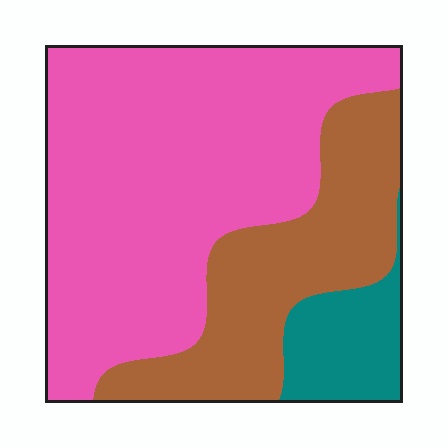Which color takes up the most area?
Pink, at roughly 60%.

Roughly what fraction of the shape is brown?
Brown covers roughly 30% of the shape.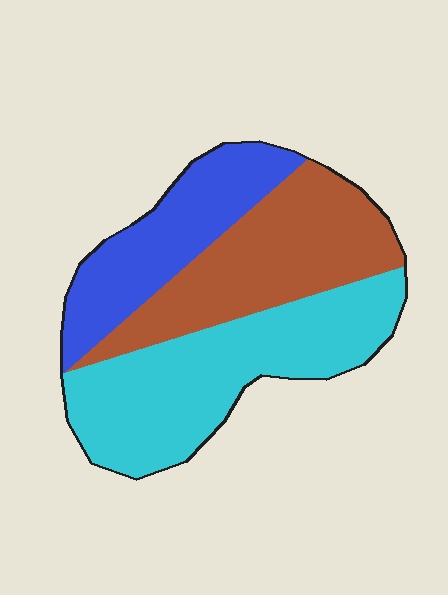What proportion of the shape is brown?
Brown covers roughly 35% of the shape.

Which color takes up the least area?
Blue, at roughly 25%.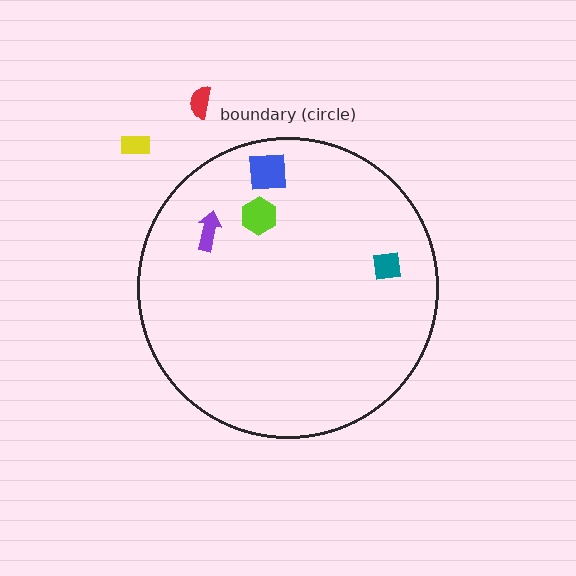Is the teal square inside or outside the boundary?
Inside.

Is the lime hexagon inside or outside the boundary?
Inside.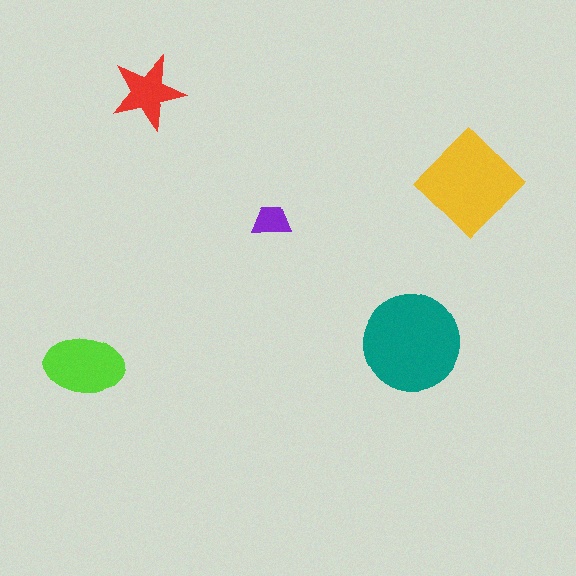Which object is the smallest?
The purple trapezoid.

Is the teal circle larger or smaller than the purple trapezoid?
Larger.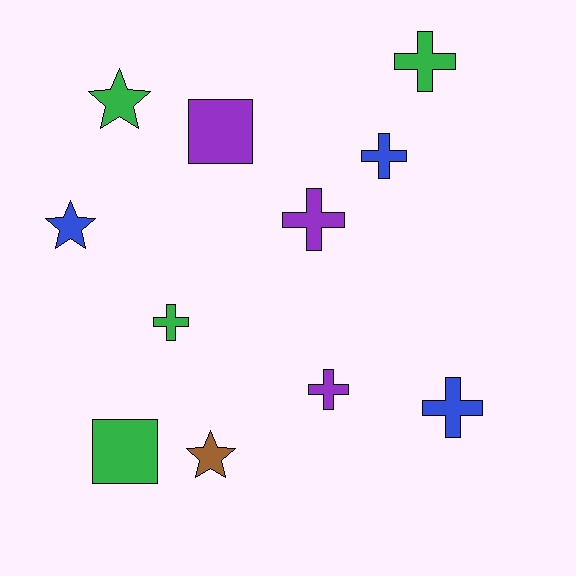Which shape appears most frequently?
Cross, with 6 objects.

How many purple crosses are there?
There are 2 purple crosses.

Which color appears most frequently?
Green, with 4 objects.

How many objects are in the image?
There are 11 objects.